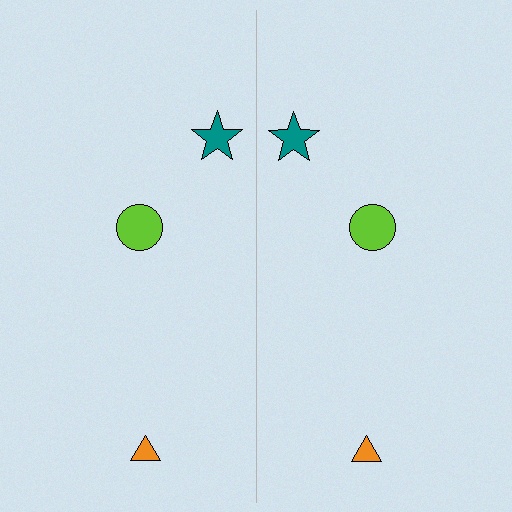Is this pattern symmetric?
Yes, this pattern has bilateral (reflection) symmetry.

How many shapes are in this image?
There are 6 shapes in this image.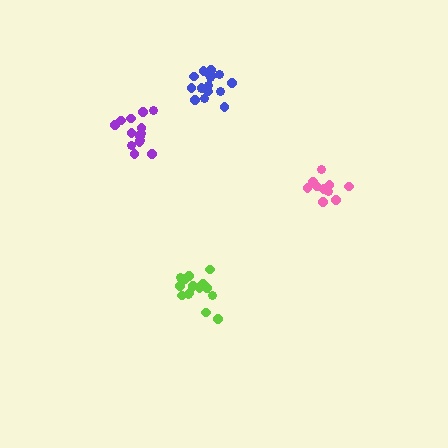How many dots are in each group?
Group 1: 11 dots, Group 2: 14 dots, Group 3: 16 dots, Group 4: 17 dots (58 total).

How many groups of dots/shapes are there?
There are 4 groups.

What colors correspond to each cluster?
The clusters are colored: pink, purple, lime, blue.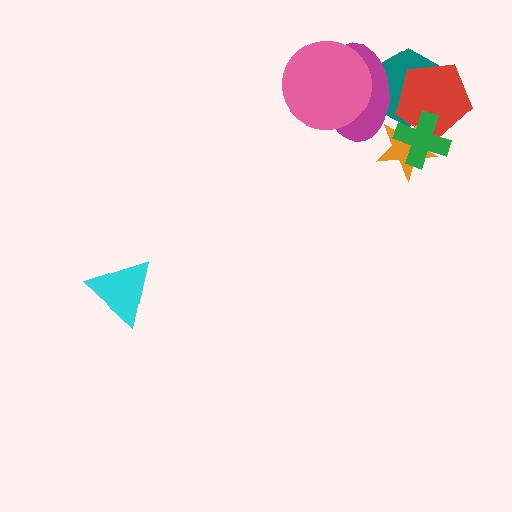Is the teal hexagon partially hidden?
Yes, it is partially covered by another shape.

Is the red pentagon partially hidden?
Yes, it is partially covered by another shape.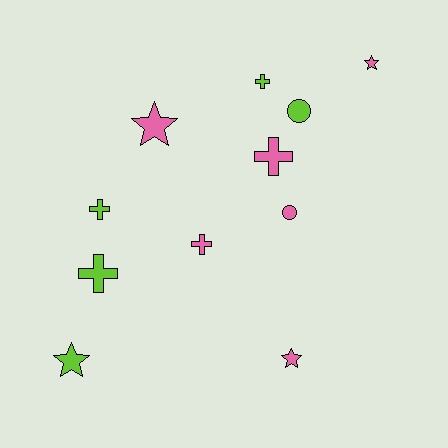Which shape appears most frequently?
Cross, with 5 objects.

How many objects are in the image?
There are 11 objects.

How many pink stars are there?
There are 3 pink stars.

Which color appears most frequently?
Pink, with 6 objects.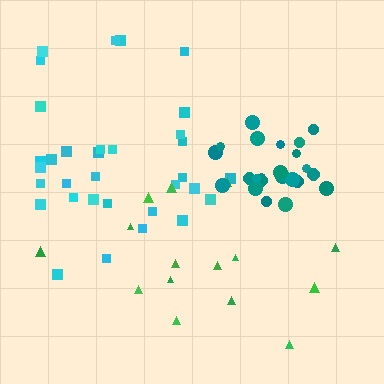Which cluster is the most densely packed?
Teal.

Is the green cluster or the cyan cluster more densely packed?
Cyan.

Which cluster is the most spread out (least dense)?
Green.